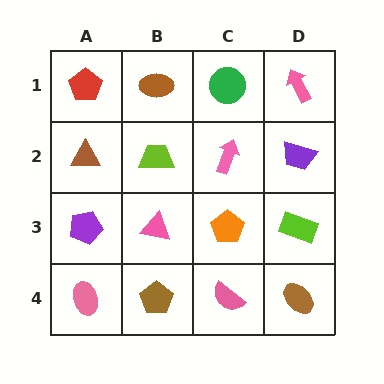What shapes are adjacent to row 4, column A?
A purple pentagon (row 3, column A), a brown pentagon (row 4, column B).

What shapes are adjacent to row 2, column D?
A pink arrow (row 1, column D), a lime rectangle (row 3, column D), a pink arrow (row 2, column C).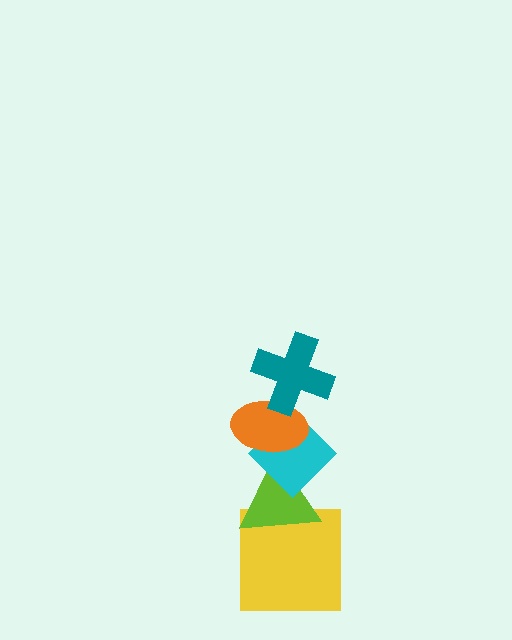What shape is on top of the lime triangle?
The cyan diamond is on top of the lime triangle.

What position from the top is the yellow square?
The yellow square is 5th from the top.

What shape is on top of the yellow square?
The lime triangle is on top of the yellow square.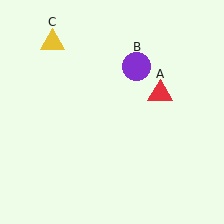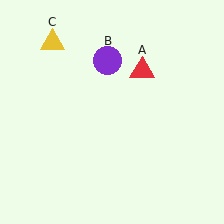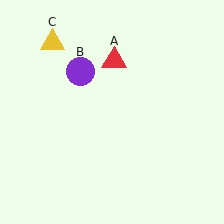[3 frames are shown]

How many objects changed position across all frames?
2 objects changed position: red triangle (object A), purple circle (object B).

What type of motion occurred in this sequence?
The red triangle (object A), purple circle (object B) rotated counterclockwise around the center of the scene.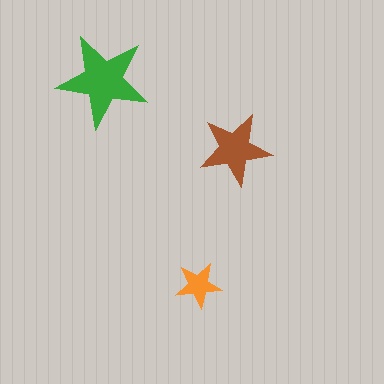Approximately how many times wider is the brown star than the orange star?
About 1.5 times wider.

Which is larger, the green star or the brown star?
The green one.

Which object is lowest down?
The orange star is bottommost.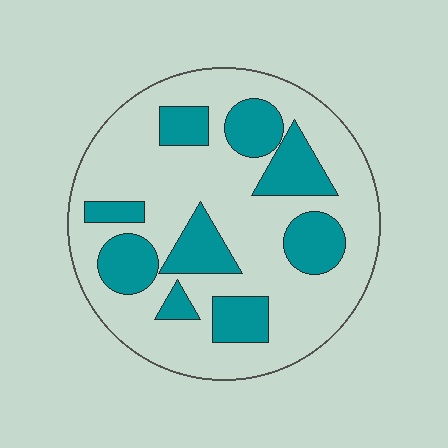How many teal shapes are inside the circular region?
9.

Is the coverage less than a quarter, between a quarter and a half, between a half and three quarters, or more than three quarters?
Between a quarter and a half.